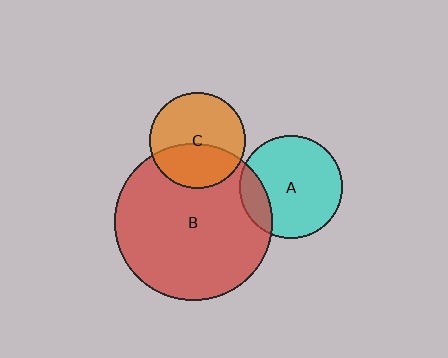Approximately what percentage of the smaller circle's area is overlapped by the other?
Approximately 15%.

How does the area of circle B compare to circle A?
Approximately 2.4 times.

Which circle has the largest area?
Circle B (red).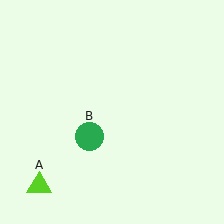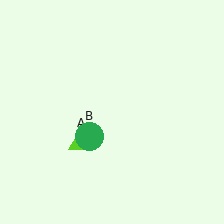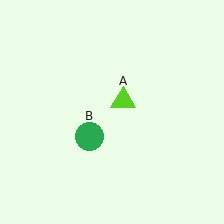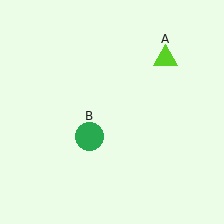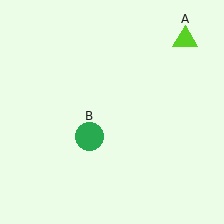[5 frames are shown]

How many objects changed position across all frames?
1 object changed position: lime triangle (object A).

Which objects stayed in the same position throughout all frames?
Green circle (object B) remained stationary.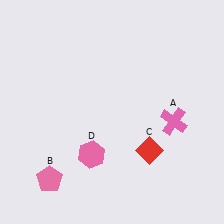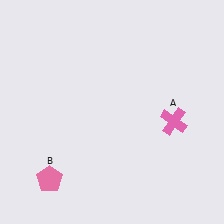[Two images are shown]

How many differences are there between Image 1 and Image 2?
There are 2 differences between the two images.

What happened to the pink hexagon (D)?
The pink hexagon (D) was removed in Image 2. It was in the bottom-left area of Image 1.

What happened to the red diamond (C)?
The red diamond (C) was removed in Image 2. It was in the bottom-right area of Image 1.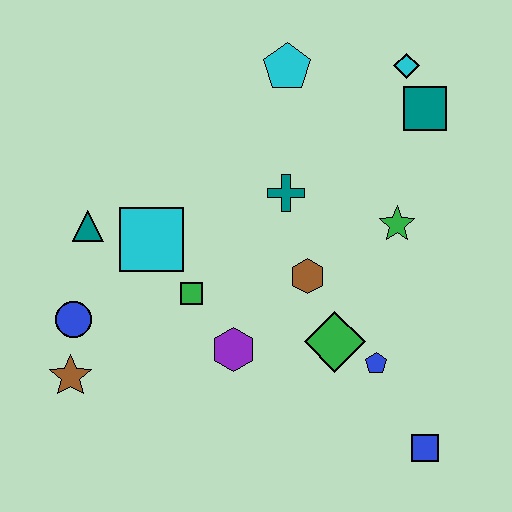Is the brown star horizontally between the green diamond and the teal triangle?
No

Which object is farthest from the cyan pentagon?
The blue square is farthest from the cyan pentagon.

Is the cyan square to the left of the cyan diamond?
Yes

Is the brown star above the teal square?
No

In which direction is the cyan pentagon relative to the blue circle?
The cyan pentagon is above the blue circle.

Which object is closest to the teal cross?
The brown hexagon is closest to the teal cross.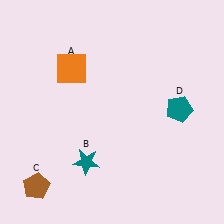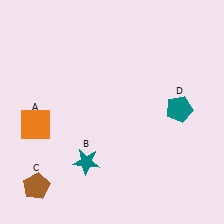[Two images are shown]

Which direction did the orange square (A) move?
The orange square (A) moved down.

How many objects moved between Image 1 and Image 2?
1 object moved between the two images.